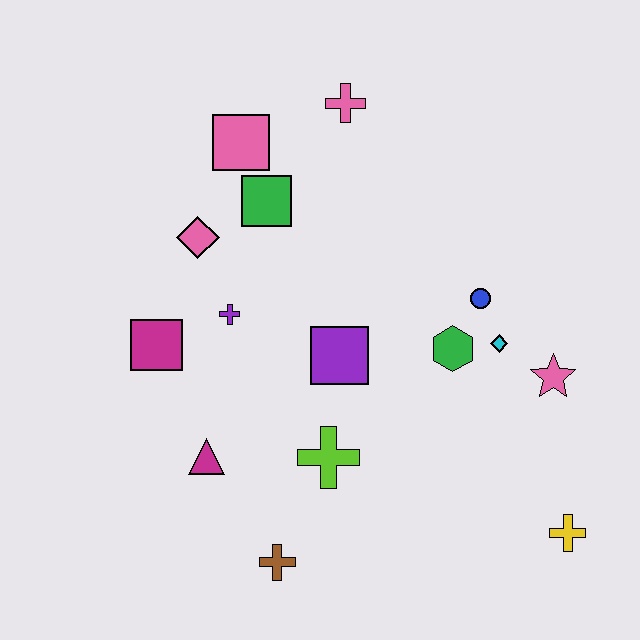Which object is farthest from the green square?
The yellow cross is farthest from the green square.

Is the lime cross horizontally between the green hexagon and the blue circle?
No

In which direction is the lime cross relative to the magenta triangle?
The lime cross is to the right of the magenta triangle.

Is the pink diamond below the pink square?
Yes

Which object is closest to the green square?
The pink square is closest to the green square.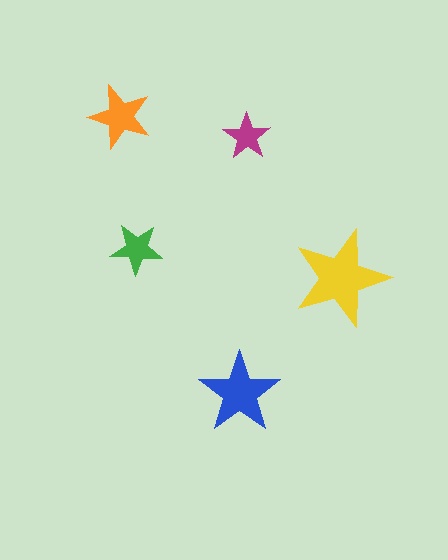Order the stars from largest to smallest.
the yellow one, the blue one, the orange one, the green one, the magenta one.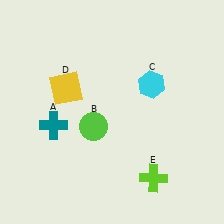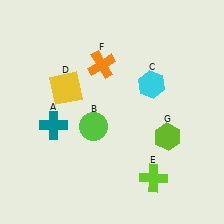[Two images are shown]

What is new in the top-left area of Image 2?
An orange cross (F) was added in the top-left area of Image 2.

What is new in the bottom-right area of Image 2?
A lime hexagon (G) was added in the bottom-right area of Image 2.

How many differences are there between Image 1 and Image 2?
There are 2 differences between the two images.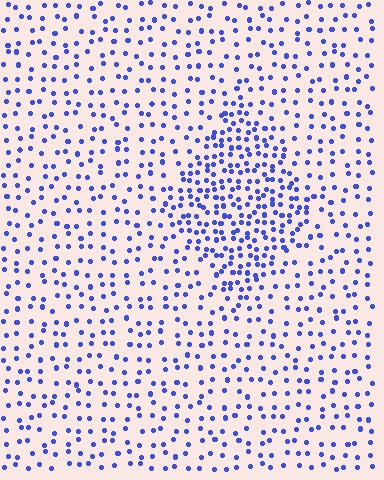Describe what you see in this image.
The image contains small blue elements arranged at two different densities. A diamond-shaped region is visible where the elements are more densely packed than the surrounding area.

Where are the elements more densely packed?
The elements are more densely packed inside the diamond boundary.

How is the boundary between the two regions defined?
The boundary is defined by a change in element density (approximately 2.1x ratio). All elements are the same color, size, and shape.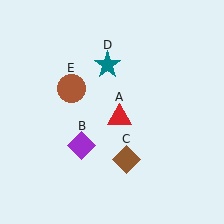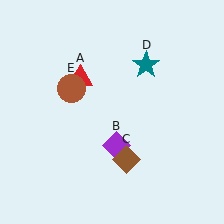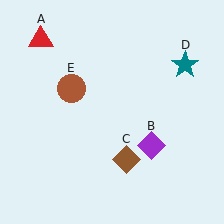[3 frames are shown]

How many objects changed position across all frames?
3 objects changed position: red triangle (object A), purple diamond (object B), teal star (object D).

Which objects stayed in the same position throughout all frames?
Brown diamond (object C) and brown circle (object E) remained stationary.